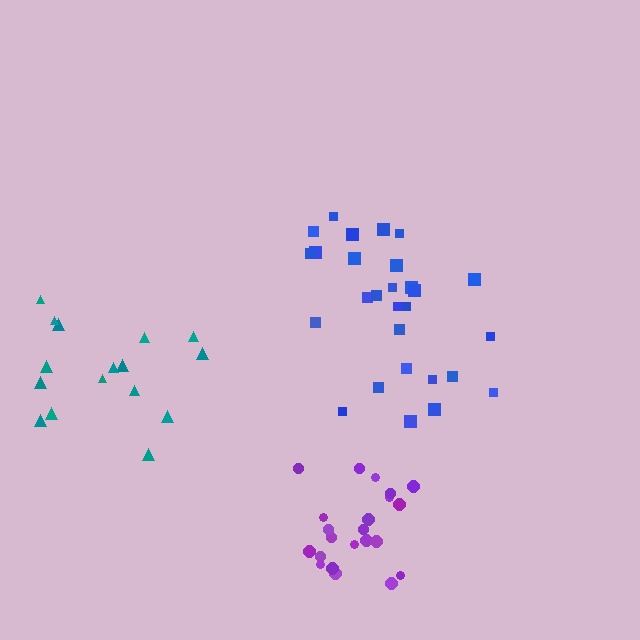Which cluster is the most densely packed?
Purple.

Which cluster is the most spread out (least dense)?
Teal.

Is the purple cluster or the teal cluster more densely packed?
Purple.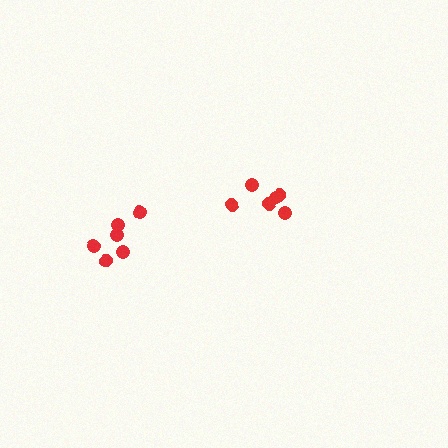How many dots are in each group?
Group 1: 6 dots, Group 2: 6 dots (12 total).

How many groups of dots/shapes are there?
There are 2 groups.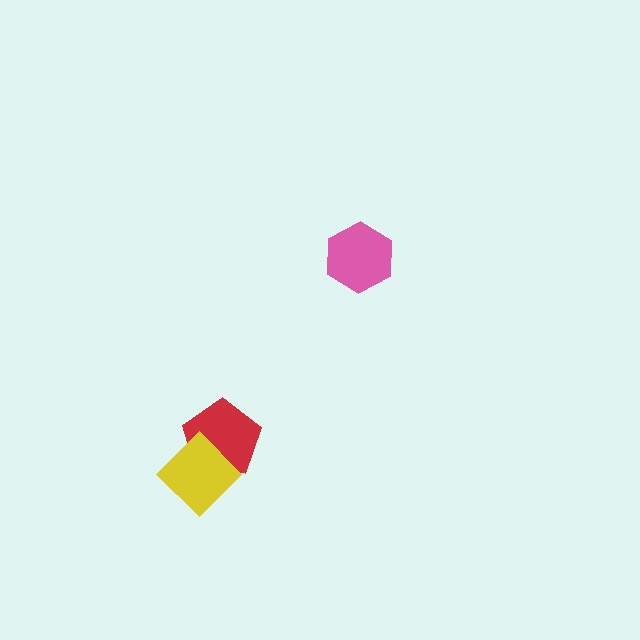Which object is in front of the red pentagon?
The yellow diamond is in front of the red pentagon.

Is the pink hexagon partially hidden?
No, no other shape covers it.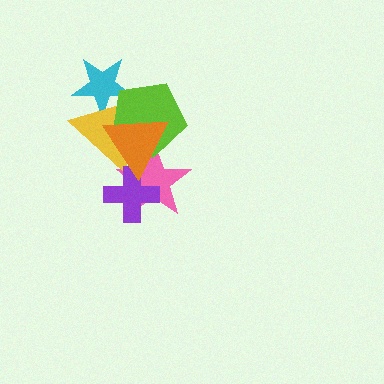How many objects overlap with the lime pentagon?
4 objects overlap with the lime pentagon.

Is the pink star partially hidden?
Yes, it is partially covered by another shape.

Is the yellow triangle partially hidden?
Yes, it is partially covered by another shape.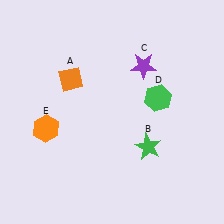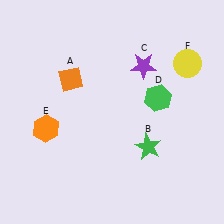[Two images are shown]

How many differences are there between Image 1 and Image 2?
There is 1 difference between the two images.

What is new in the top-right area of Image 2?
A yellow circle (F) was added in the top-right area of Image 2.